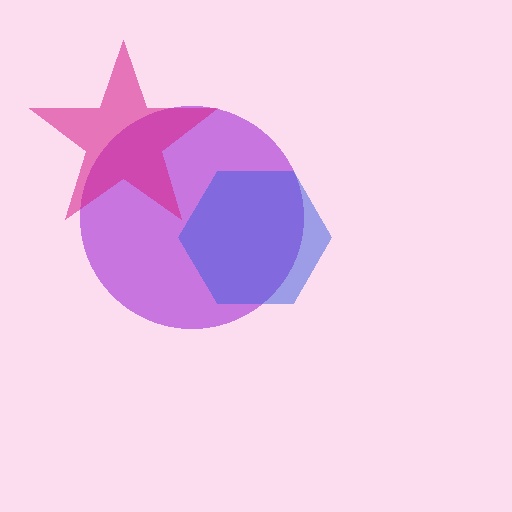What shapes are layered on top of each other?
The layered shapes are: a purple circle, a blue hexagon, a magenta star.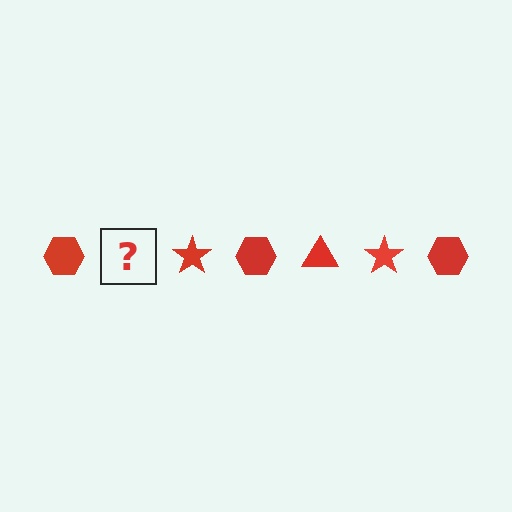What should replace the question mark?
The question mark should be replaced with a red triangle.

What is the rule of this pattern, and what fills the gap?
The rule is that the pattern cycles through hexagon, triangle, star shapes in red. The gap should be filled with a red triangle.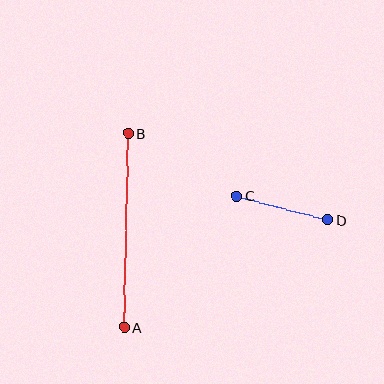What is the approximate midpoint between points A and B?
The midpoint is at approximately (126, 230) pixels.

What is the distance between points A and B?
The distance is approximately 194 pixels.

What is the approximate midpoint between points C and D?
The midpoint is at approximately (282, 208) pixels.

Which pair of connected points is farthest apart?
Points A and B are farthest apart.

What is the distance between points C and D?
The distance is approximately 94 pixels.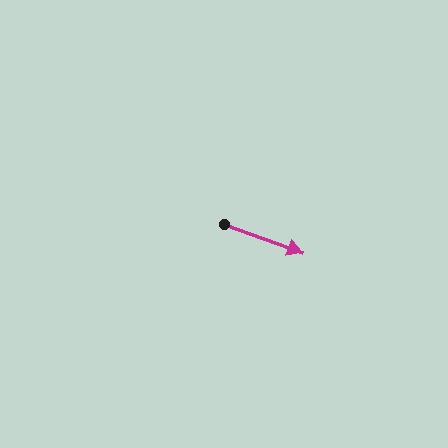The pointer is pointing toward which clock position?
Roughly 4 o'clock.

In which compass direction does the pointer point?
East.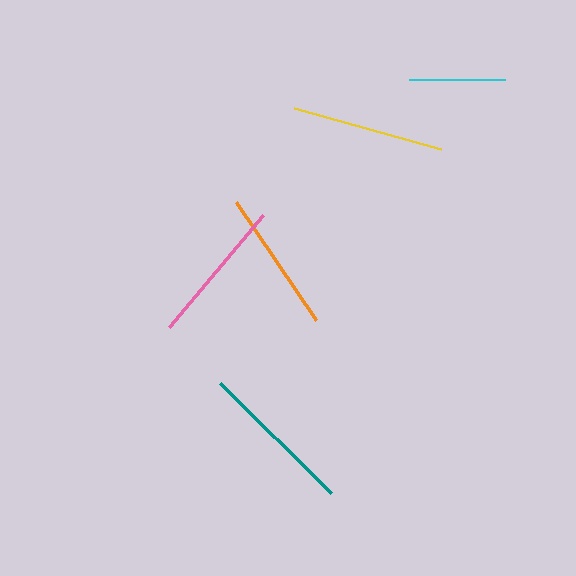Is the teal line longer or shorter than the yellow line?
The teal line is longer than the yellow line.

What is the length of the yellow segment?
The yellow segment is approximately 152 pixels long.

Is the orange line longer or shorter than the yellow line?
The yellow line is longer than the orange line.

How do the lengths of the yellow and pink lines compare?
The yellow and pink lines are approximately the same length.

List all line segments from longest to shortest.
From longest to shortest: teal, yellow, pink, orange, cyan.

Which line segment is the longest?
The teal line is the longest at approximately 156 pixels.